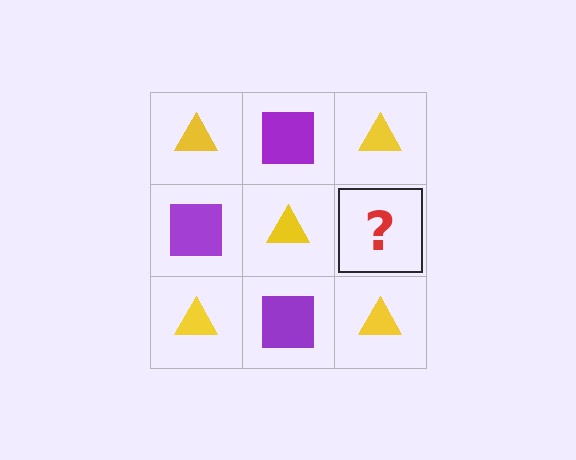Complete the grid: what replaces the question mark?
The question mark should be replaced with a purple square.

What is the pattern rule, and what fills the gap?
The rule is that it alternates yellow triangle and purple square in a checkerboard pattern. The gap should be filled with a purple square.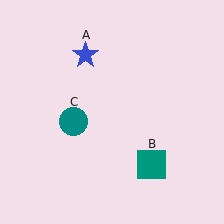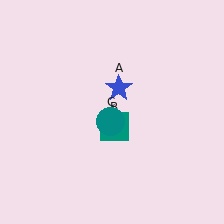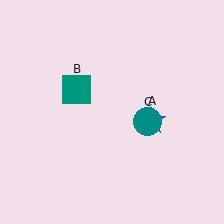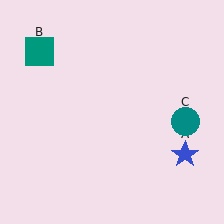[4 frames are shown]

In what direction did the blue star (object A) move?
The blue star (object A) moved down and to the right.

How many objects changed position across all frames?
3 objects changed position: blue star (object A), teal square (object B), teal circle (object C).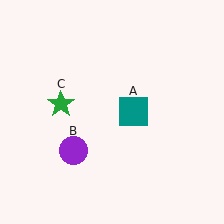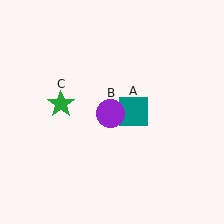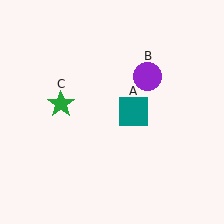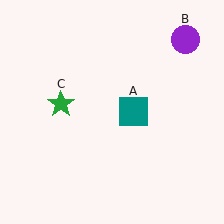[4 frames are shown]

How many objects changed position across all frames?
1 object changed position: purple circle (object B).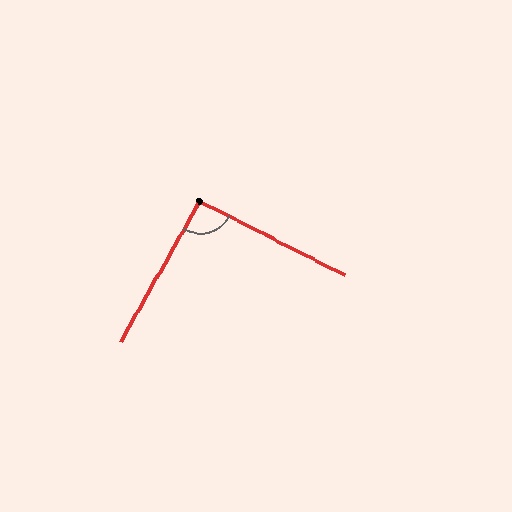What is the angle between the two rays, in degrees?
Approximately 92 degrees.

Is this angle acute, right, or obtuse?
It is approximately a right angle.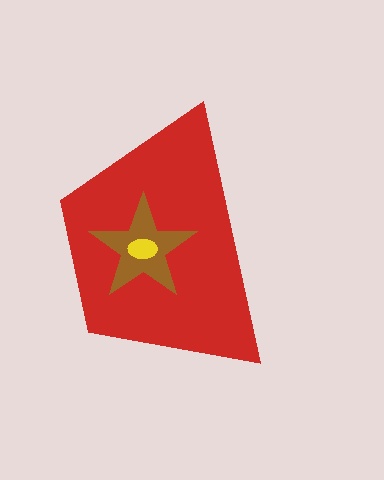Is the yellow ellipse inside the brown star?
Yes.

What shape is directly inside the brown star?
The yellow ellipse.